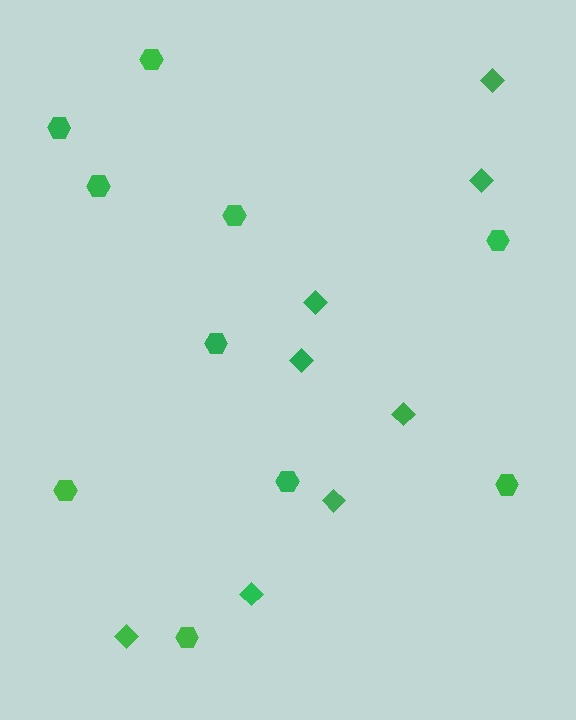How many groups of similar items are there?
There are 2 groups: one group of hexagons (10) and one group of diamonds (8).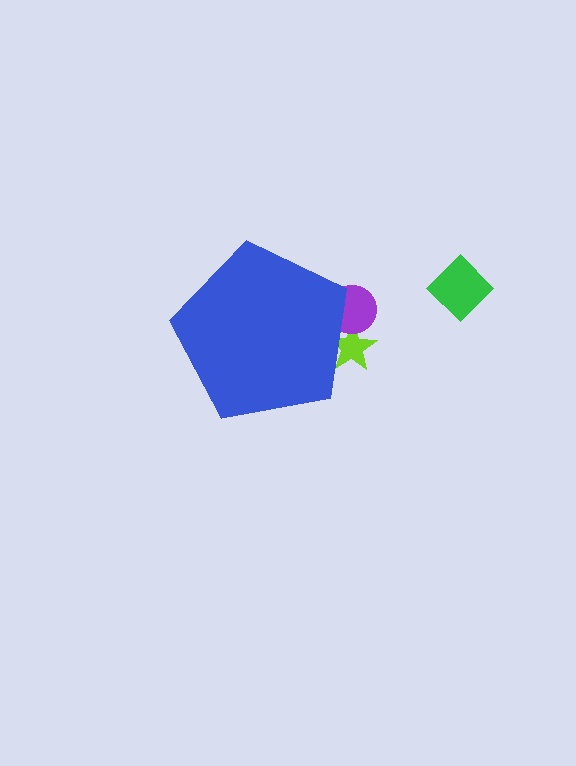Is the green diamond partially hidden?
No, the green diamond is fully visible.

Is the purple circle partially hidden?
Yes, the purple circle is partially hidden behind the blue pentagon.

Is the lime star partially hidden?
Yes, the lime star is partially hidden behind the blue pentagon.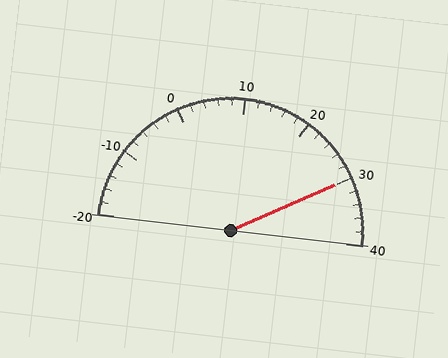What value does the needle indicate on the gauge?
The needle indicates approximately 30.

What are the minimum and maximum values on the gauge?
The gauge ranges from -20 to 40.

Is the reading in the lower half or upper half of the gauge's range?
The reading is in the upper half of the range (-20 to 40).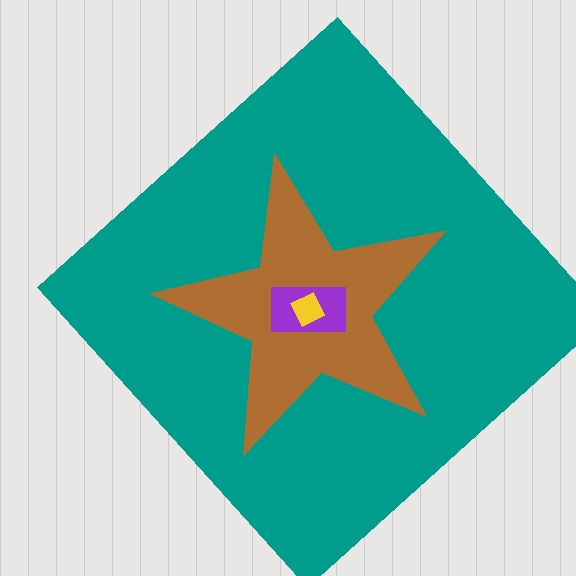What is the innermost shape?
The yellow diamond.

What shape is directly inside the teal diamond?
The brown star.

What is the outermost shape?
The teal diamond.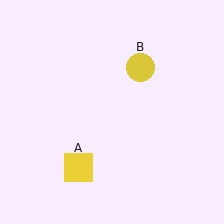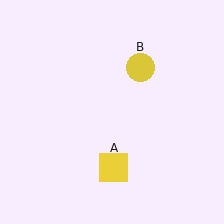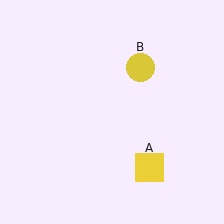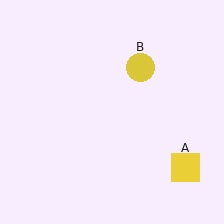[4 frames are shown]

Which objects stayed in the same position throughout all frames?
Yellow circle (object B) remained stationary.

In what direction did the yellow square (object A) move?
The yellow square (object A) moved right.